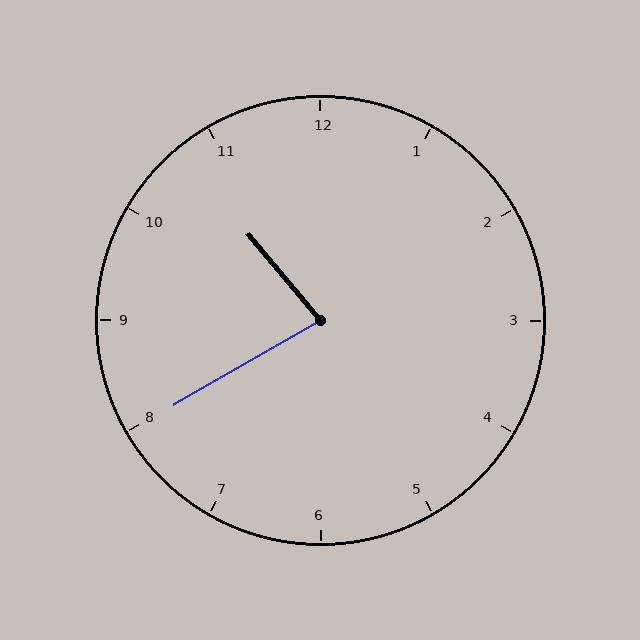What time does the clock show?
10:40.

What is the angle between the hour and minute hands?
Approximately 80 degrees.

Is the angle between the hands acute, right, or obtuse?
It is acute.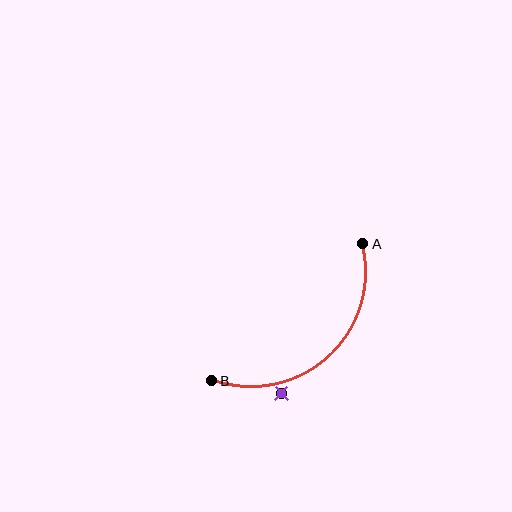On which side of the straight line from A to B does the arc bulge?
The arc bulges below and to the right of the straight line connecting A and B.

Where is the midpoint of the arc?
The arc midpoint is the point on the curve farthest from the straight line joining A and B. It sits below and to the right of that line.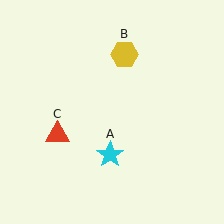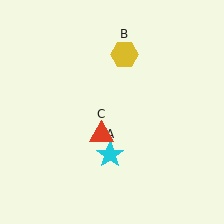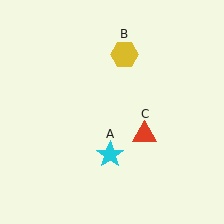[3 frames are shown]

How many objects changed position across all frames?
1 object changed position: red triangle (object C).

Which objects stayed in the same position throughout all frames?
Cyan star (object A) and yellow hexagon (object B) remained stationary.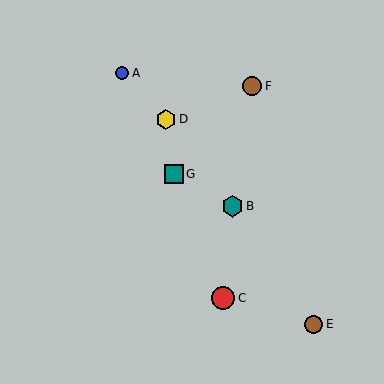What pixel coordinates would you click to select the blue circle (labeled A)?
Click at (122, 73) to select the blue circle A.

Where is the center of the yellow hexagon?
The center of the yellow hexagon is at (166, 119).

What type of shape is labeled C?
Shape C is a red circle.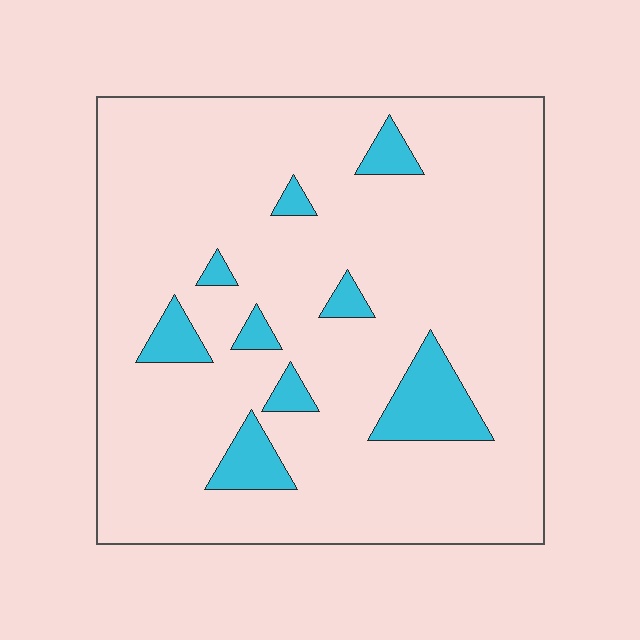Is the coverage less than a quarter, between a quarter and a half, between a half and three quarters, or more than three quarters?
Less than a quarter.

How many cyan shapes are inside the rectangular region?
9.